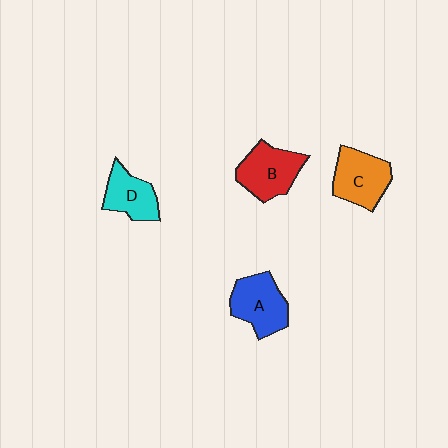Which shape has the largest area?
Shape B (red).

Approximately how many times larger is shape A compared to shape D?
Approximately 1.2 times.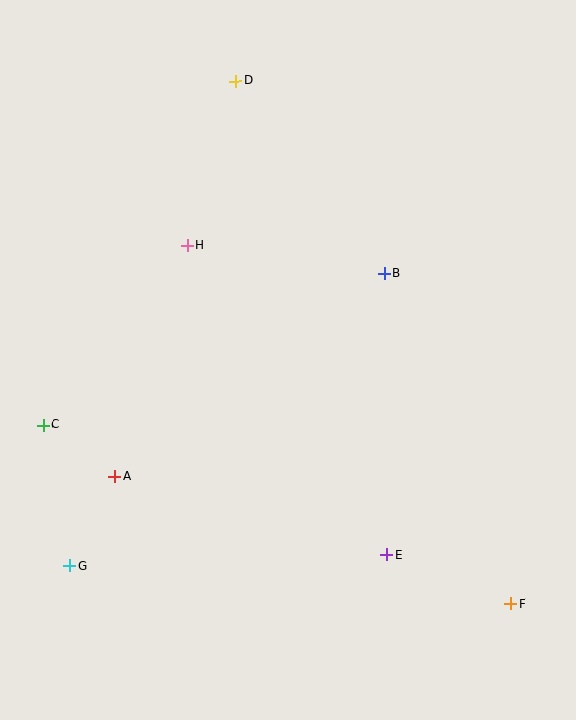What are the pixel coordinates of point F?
Point F is at (510, 603).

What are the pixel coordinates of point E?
Point E is at (387, 555).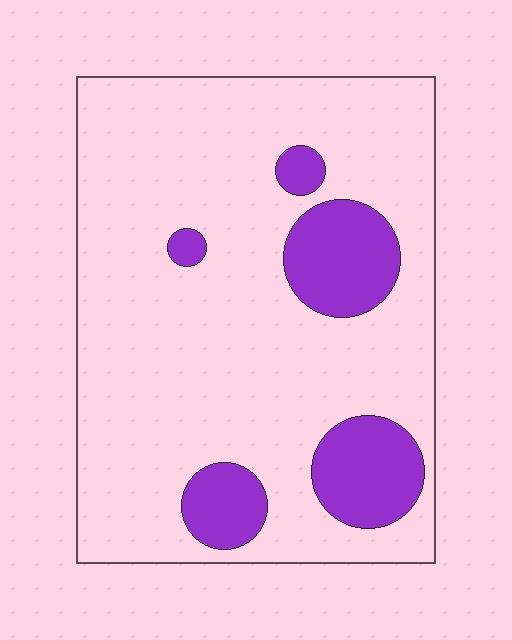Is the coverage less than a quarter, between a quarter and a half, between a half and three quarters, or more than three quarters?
Less than a quarter.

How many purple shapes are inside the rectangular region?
5.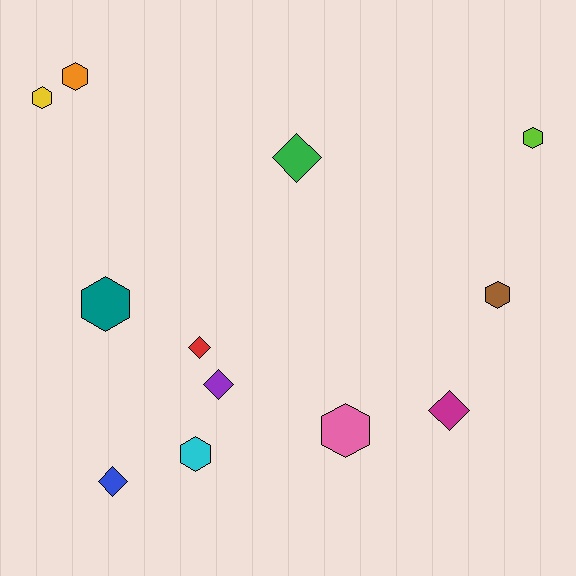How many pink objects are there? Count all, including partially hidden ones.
There is 1 pink object.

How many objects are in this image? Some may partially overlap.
There are 12 objects.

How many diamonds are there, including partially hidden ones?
There are 5 diamonds.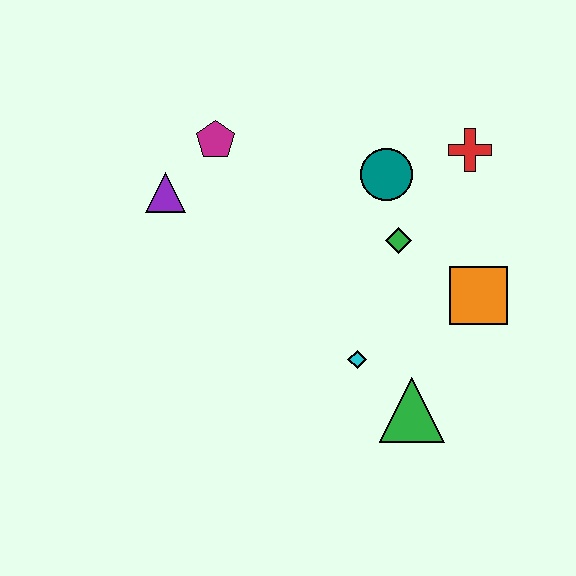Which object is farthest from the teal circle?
The green triangle is farthest from the teal circle.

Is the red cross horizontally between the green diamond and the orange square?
Yes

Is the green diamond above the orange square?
Yes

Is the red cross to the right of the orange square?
No